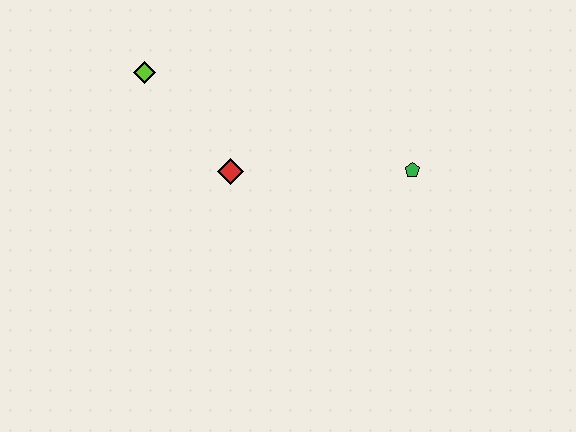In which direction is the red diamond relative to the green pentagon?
The red diamond is to the left of the green pentagon.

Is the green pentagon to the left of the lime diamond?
No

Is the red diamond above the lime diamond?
No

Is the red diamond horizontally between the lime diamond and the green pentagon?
Yes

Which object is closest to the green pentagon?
The red diamond is closest to the green pentagon.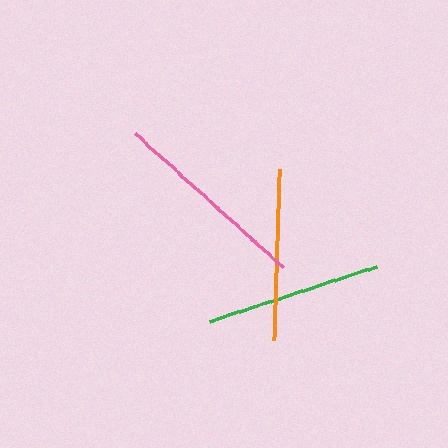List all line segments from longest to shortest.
From longest to shortest: pink, green, orange.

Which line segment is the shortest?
The orange line is the shortest at approximately 171 pixels.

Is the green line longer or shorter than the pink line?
The pink line is longer than the green line.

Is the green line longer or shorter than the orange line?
The green line is longer than the orange line.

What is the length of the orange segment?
The orange segment is approximately 171 pixels long.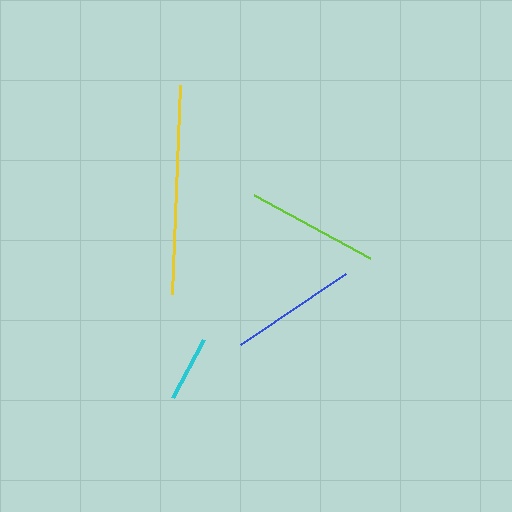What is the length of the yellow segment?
The yellow segment is approximately 210 pixels long.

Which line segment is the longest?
The yellow line is the longest at approximately 210 pixels.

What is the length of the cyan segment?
The cyan segment is approximately 65 pixels long.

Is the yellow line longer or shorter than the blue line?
The yellow line is longer than the blue line.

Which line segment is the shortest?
The cyan line is the shortest at approximately 65 pixels.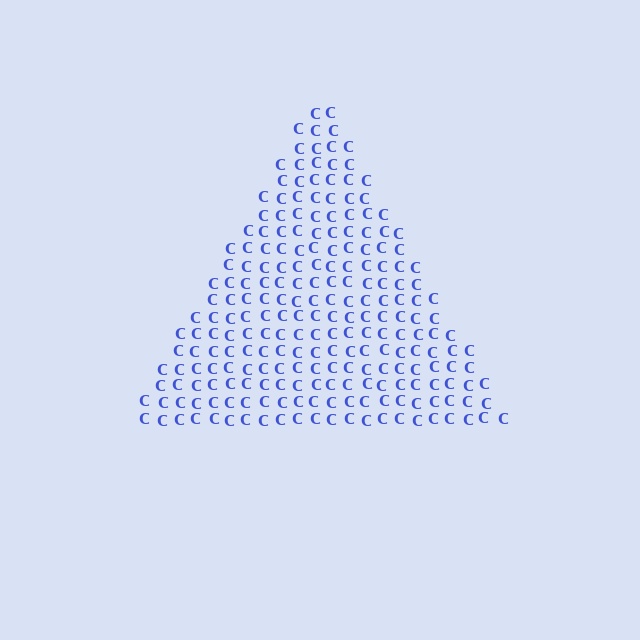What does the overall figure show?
The overall figure shows a triangle.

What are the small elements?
The small elements are letter C's.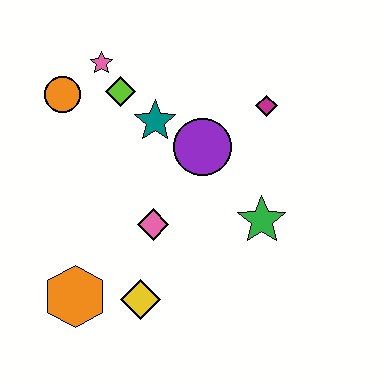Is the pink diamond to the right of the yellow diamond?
Yes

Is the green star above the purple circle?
No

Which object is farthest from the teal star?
The orange hexagon is farthest from the teal star.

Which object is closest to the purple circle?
The teal star is closest to the purple circle.